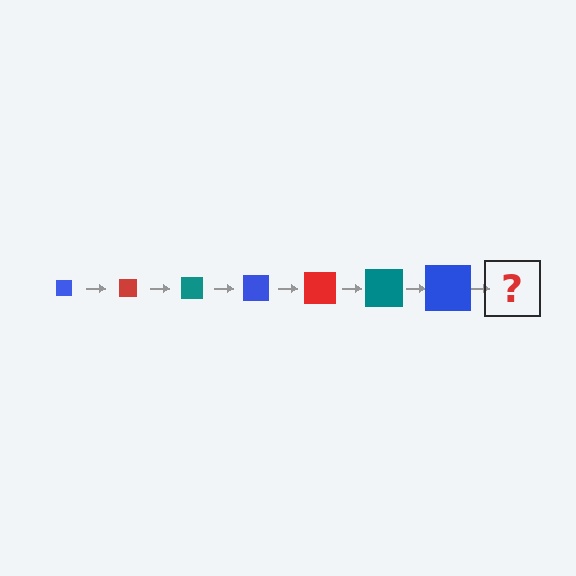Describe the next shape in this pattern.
It should be a red square, larger than the previous one.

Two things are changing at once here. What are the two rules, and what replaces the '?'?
The two rules are that the square grows larger each step and the color cycles through blue, red, and teal. The '?' should be a red square, larger than the previous one.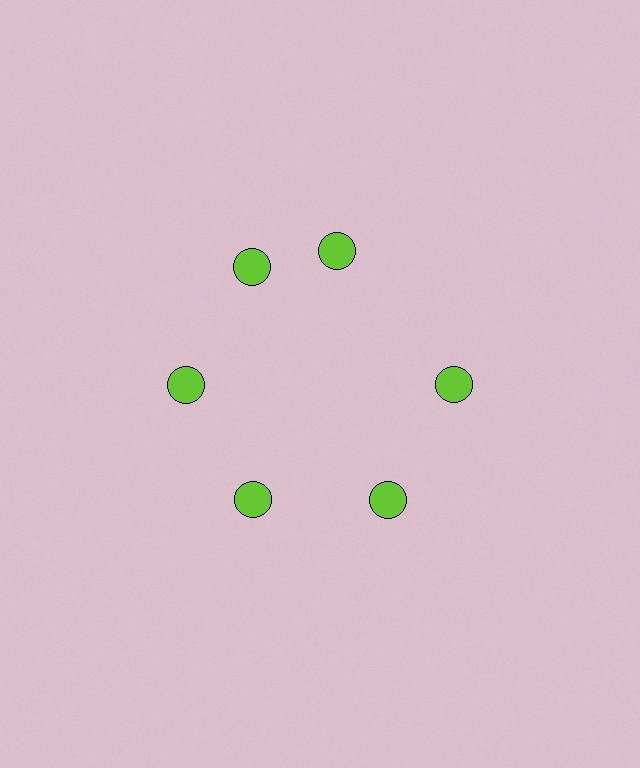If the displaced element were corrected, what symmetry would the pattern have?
It would have 6-fold rotational symmetry — the pattern would map onto itself every 60 degrees.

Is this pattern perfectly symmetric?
No. The 6 lime circles are arranged in a ring, but one element near the 1 o'clock position is rotated out of alignment along the ring, breaking the 6-fold rotational symmetry.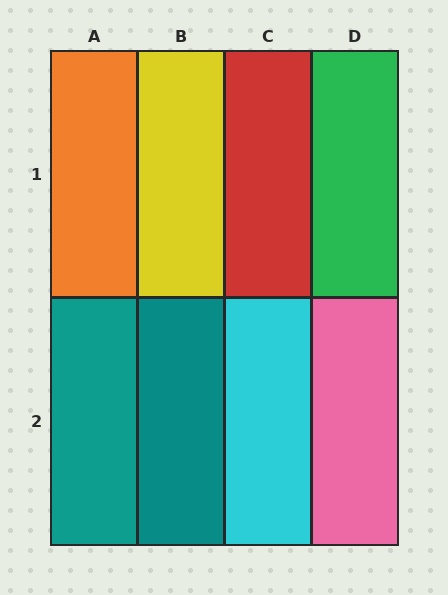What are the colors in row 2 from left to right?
Teal, teal, cyan, pink.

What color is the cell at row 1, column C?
Red.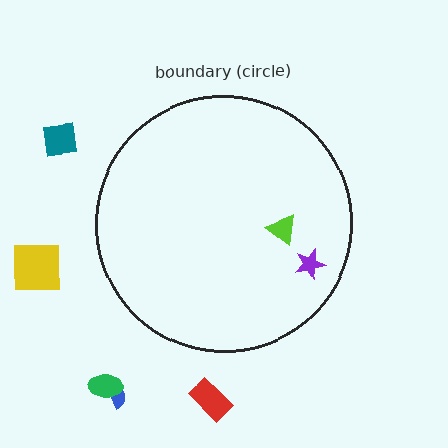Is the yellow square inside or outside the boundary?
Outside.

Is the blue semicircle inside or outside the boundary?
Outside.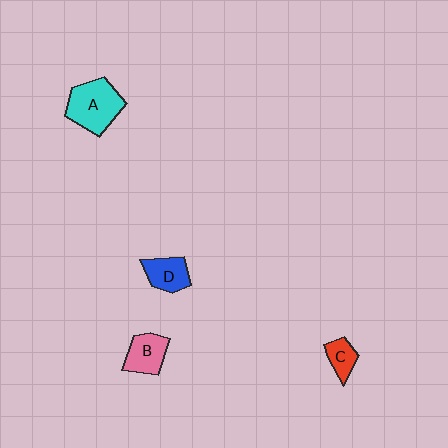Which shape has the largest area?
Shape A (cyan).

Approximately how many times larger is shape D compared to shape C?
Approximately 1.4 times.